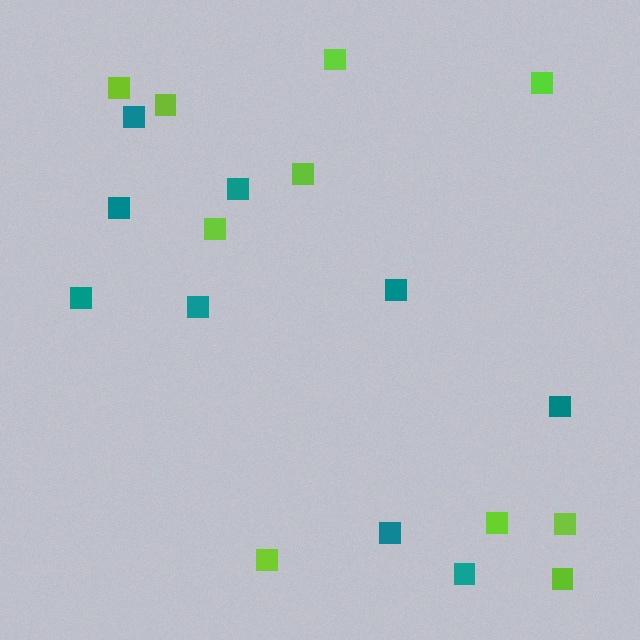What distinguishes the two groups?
There are 2 groups: one group of lime squares (10) and one group of teal squares (9).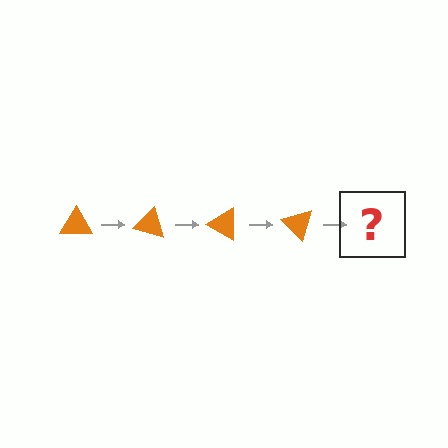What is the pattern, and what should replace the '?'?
The pattern is that the triangle rotates 15 degrees each step. The '?' should be an orange triangle rotated 60 degrees.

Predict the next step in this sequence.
The next step is an orange triangle rotated 60 degrees.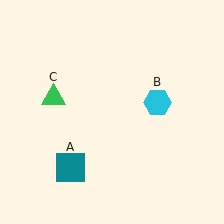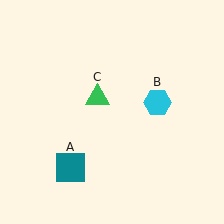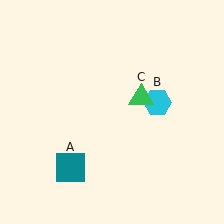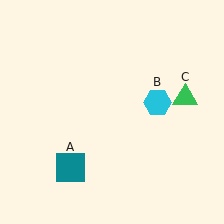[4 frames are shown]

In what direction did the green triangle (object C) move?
The green triangle (object C) moved right.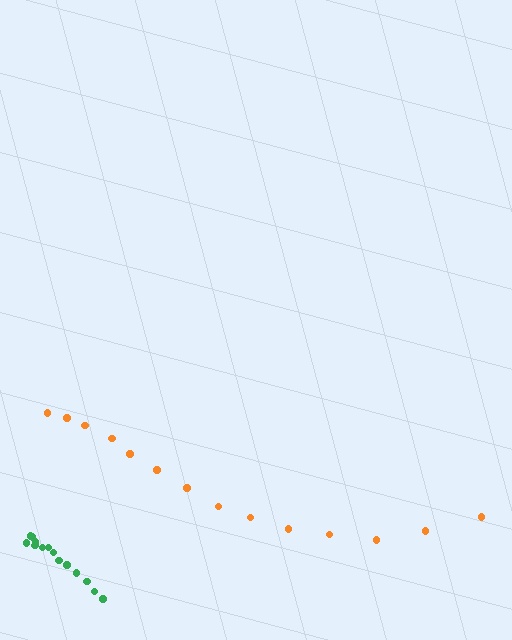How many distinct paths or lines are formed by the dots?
There are 2 distinct paths.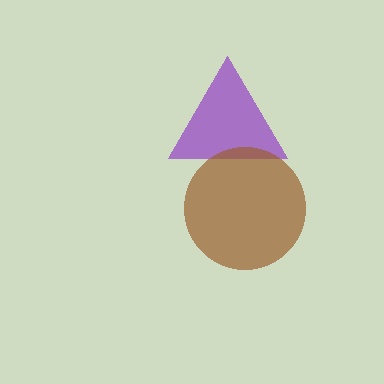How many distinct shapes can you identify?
There are 2 distinct shapes: a purple triangle, a brown circle.